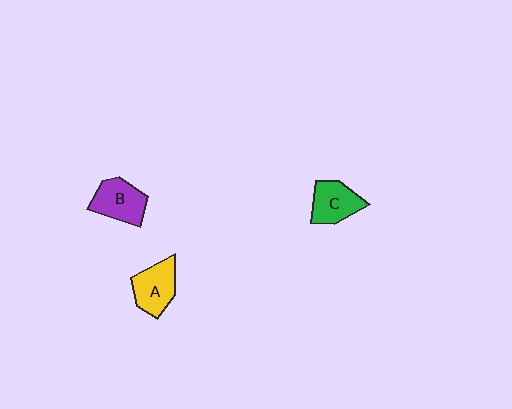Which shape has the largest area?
Shape B (purple).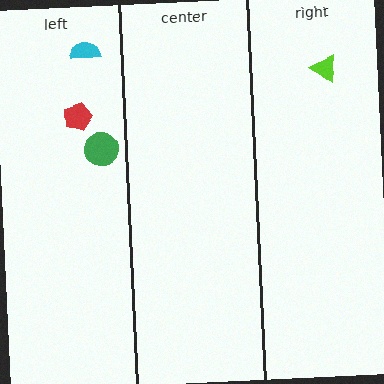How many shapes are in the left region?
3.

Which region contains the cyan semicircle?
The left region.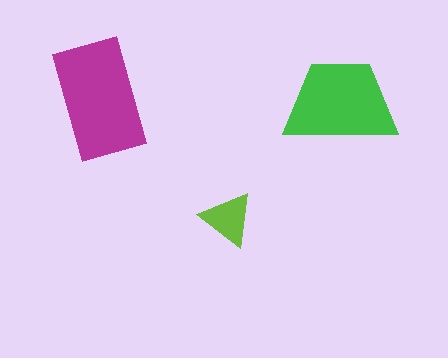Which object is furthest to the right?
The green trapezoid is rightmost.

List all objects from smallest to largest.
The lime triangle, the green trapezoid, the magenta rectangle.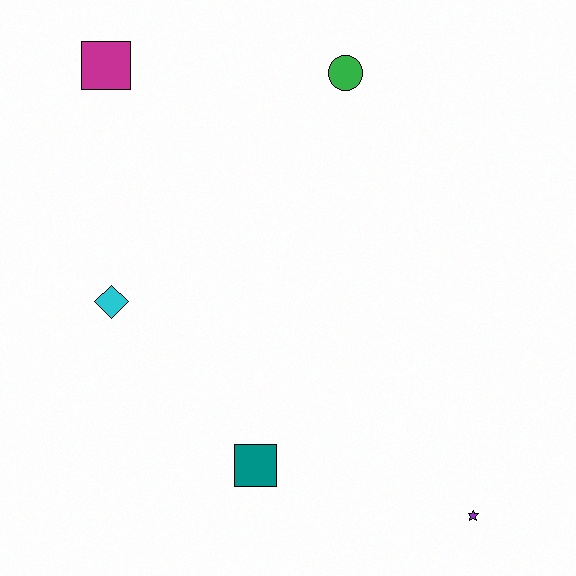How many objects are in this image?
There are 5 objects.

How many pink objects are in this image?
There are no pink objects.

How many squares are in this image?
There are 2 squares.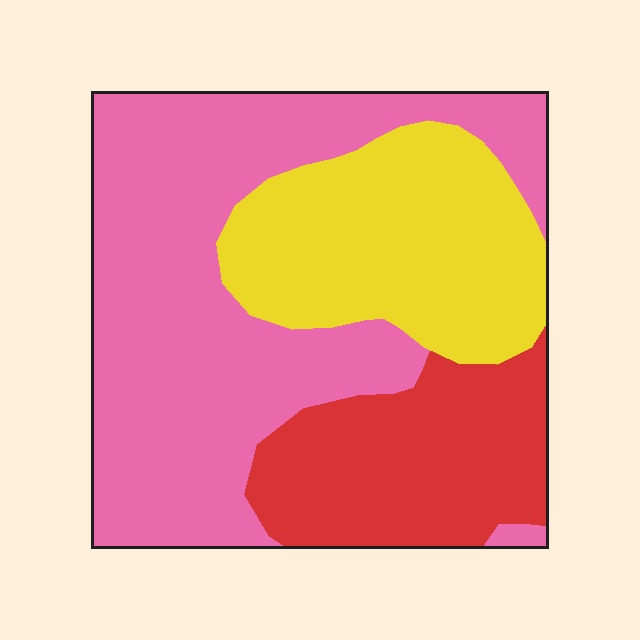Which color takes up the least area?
Red, at roughly 20%.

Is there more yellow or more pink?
Pink.